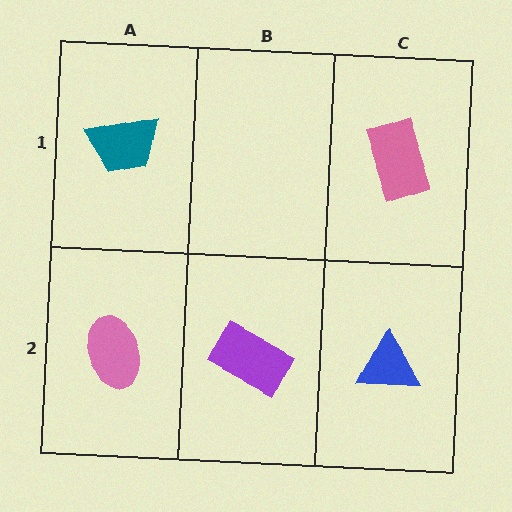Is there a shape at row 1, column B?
No, that cell is empty.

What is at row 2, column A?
A pink ellipse.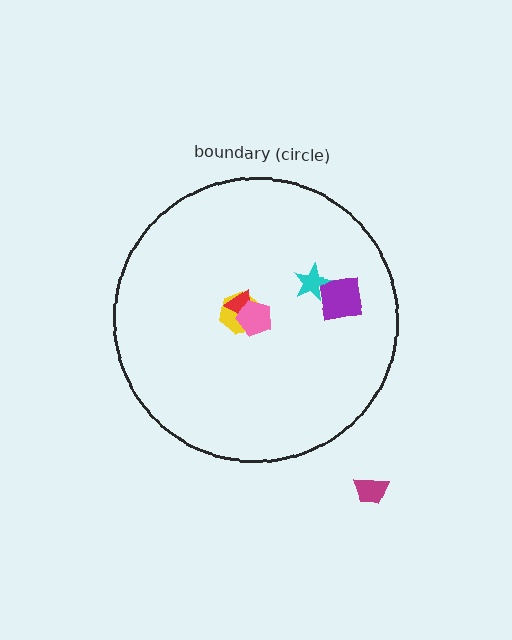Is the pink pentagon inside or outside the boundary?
Inside.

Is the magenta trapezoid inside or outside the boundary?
Outside.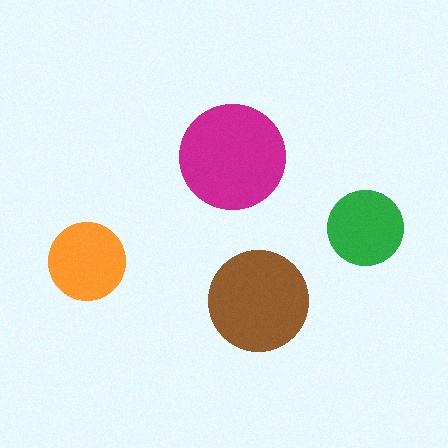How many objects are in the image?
There are 4 objects in the image.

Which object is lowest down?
The brown circle is bottommost.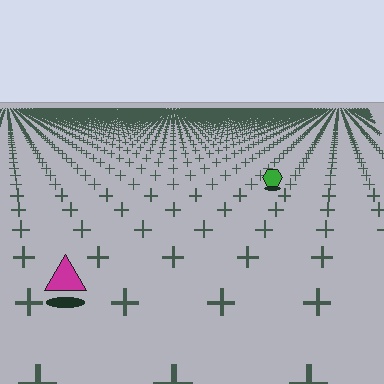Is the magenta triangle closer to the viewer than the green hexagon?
Yes. The magenta triangle is closer — you can tell from the texture gradient: the ground texture is coarser near it.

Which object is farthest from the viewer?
The green hexagon is farthest from the viewer. It appears smaller and the ground texture around it is denser.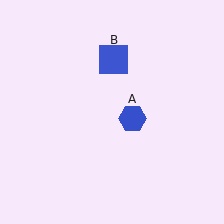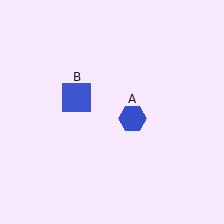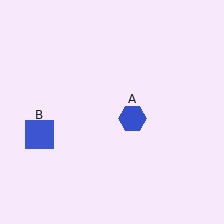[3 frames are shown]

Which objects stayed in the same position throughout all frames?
Blue hexagon (object A) remained stationary.